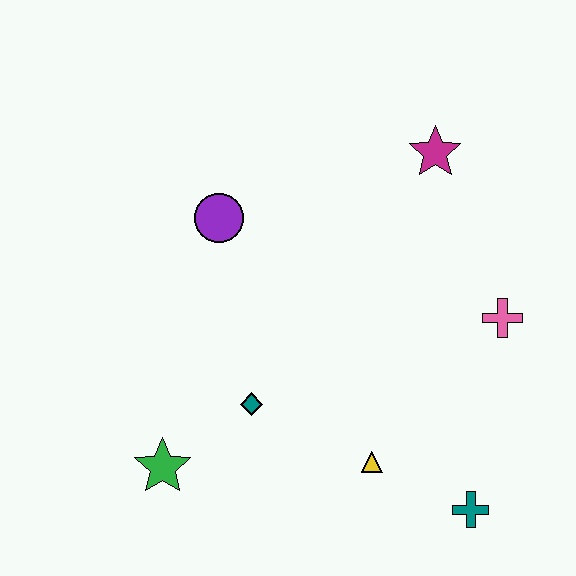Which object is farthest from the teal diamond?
The magenta star is farthest from the teal diamond.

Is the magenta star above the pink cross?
Yes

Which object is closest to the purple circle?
The teal diamond is closest to the purple circle.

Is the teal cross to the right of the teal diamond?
Yes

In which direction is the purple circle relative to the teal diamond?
The purple circle is above the teal diamond.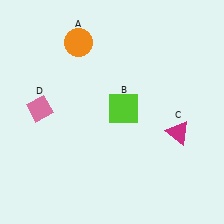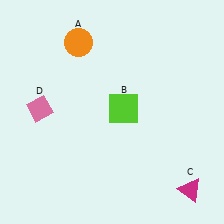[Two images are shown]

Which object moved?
The magenta triangle (C) moved down.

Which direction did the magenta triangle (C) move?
The magenta triangle (C) moved down.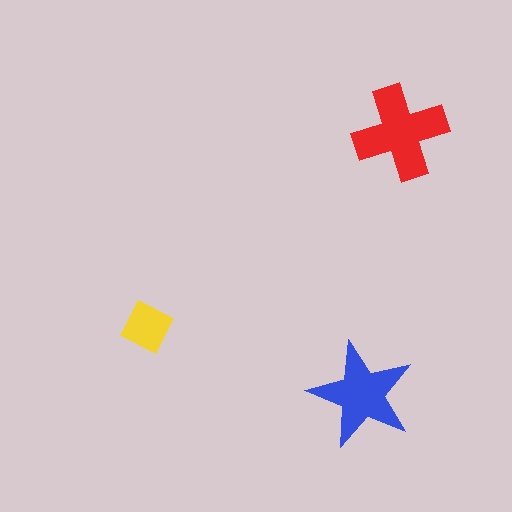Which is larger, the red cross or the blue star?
The red cross.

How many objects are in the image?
There are 3 objects in the image.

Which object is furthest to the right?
The red cross is rightmost.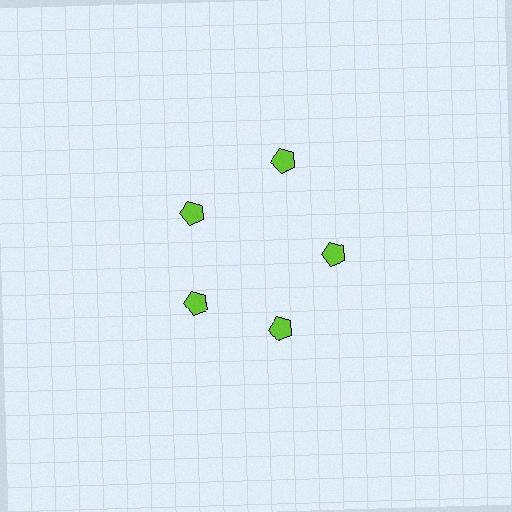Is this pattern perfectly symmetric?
No. The 5 lime pentagons are arranged in a ring, but one element near the 1 o'clock position is pushed outward from the center, breaking the 5-fold rotational symmetry.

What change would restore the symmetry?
The symmetry would be restored by moving it inward, back onto the ring so that all 5 pentagons sit at equal angles and equal distance from the center.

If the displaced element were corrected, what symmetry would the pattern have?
It would have 5-fold rotational symmetry — the pattern would map onto itself every 72 degrees.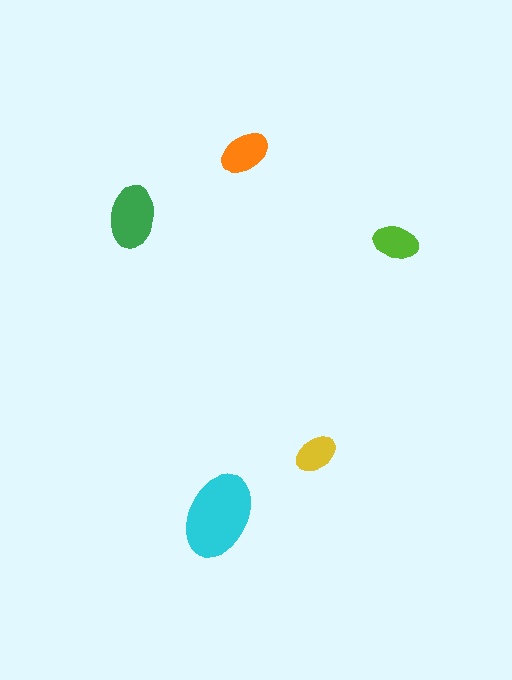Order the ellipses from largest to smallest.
the cyan one, the green one, the orange one, the lime one, the yellow one.